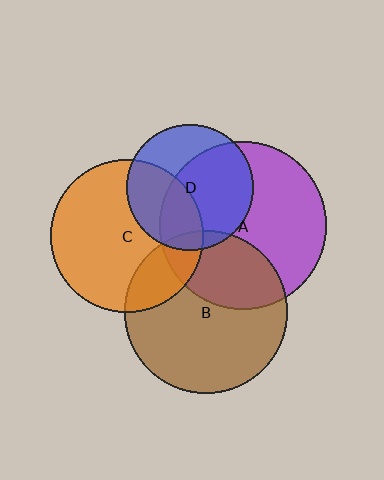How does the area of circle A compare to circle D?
Approximately 1.8 times.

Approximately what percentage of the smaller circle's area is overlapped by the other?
Approximately 20%.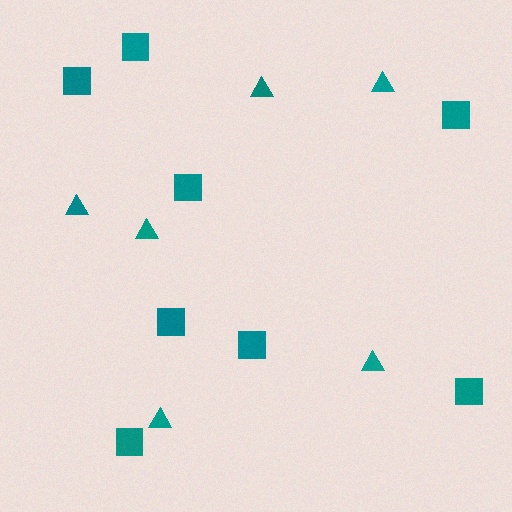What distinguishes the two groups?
There are 2 groups: one group of squares (8) and one group of triangles (6).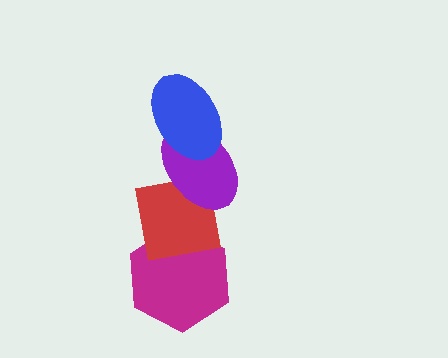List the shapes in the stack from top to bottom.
From top to bottom: the blue ellipse, the purple ellipse, the red square, the magenta hexagon.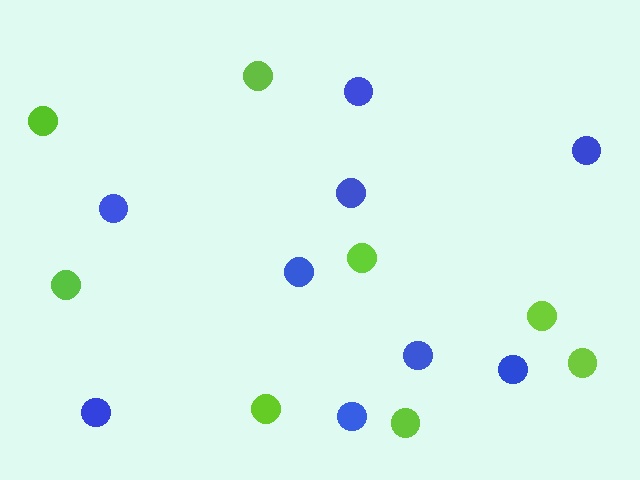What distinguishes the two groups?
There are 2 groups: one group of blue circles (9) and one group of lime circles (8).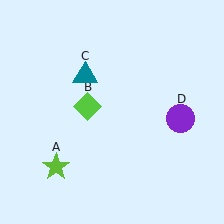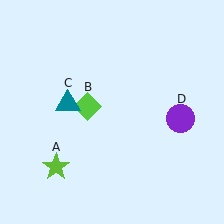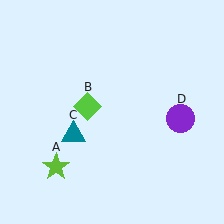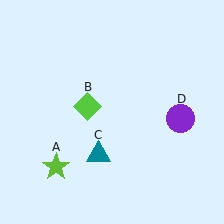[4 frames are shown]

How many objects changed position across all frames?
1 object changed position: teal triangle (object C).